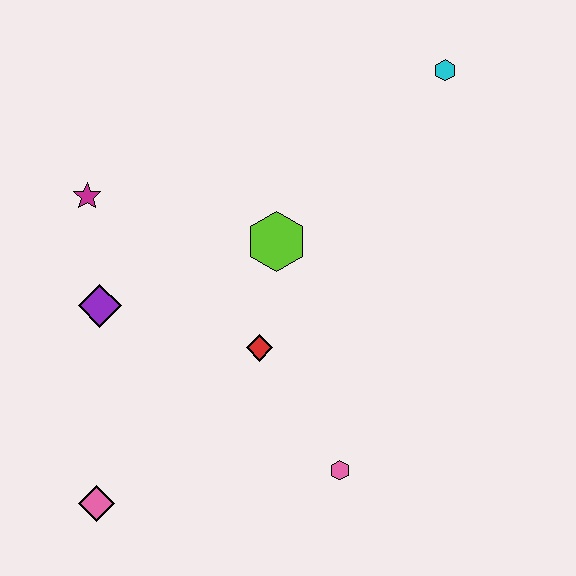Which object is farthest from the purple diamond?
The cyan hexagon is farthest from the purple diamond.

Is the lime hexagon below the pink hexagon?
No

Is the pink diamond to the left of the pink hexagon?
Yes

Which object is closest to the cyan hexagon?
The lime hexagon is closest to the cyan hexagon.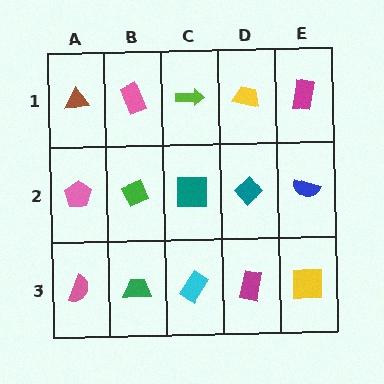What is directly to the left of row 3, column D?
A cyan rectangle.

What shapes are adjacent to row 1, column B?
A green diamond (row 2, column B), a brown triangle (row 1, column A), a lime arrow (row 1, column C).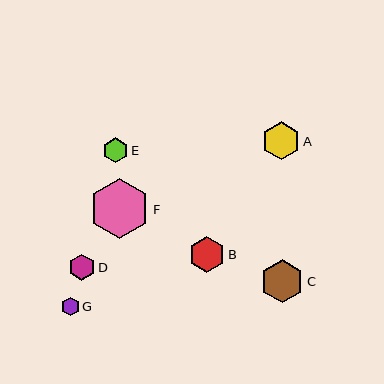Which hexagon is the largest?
Hexagon F is the largest with a size of approximately 60 pixels.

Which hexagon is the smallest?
Hexagon G is the smallest with a size of approximately 18 pixels.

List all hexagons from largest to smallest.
From largest to smallest: F, C, A, B, D, E, G.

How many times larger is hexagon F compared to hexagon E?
Hexagon F is approximately 2.4 times the size of hexagon E.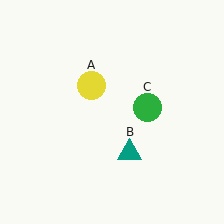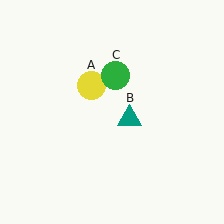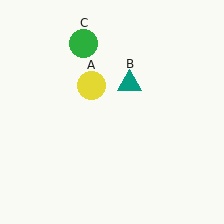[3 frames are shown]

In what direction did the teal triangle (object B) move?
The teal triangle (object B) moved up.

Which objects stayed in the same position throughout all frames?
Yellow circle (object A) remained stationary.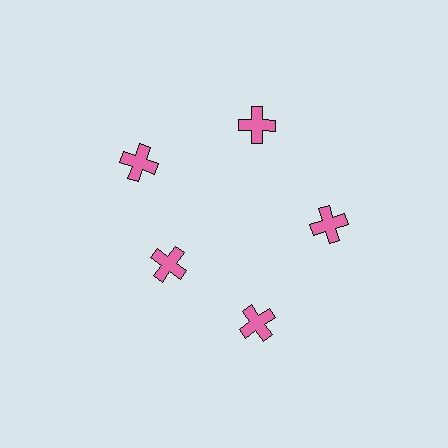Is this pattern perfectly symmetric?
No. The 5 pink crosses are arranged in a ring, but one element near the 8 o'clock position is pulled inward toward the center, breaking the 5-fold rotational symmetry.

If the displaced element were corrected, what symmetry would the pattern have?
It would have 5-fold rotational symmetry — the pattern would map onto itself every 72 degrees.